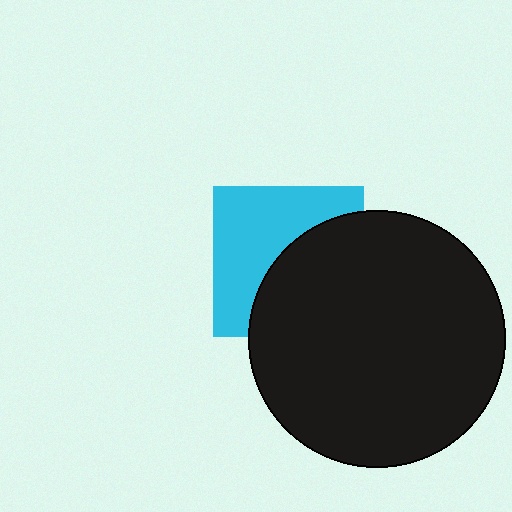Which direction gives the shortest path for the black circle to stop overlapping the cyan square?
Moving toward the lower-right gives the shortest separation.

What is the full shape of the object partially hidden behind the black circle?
The partially hidden object is a cyan square.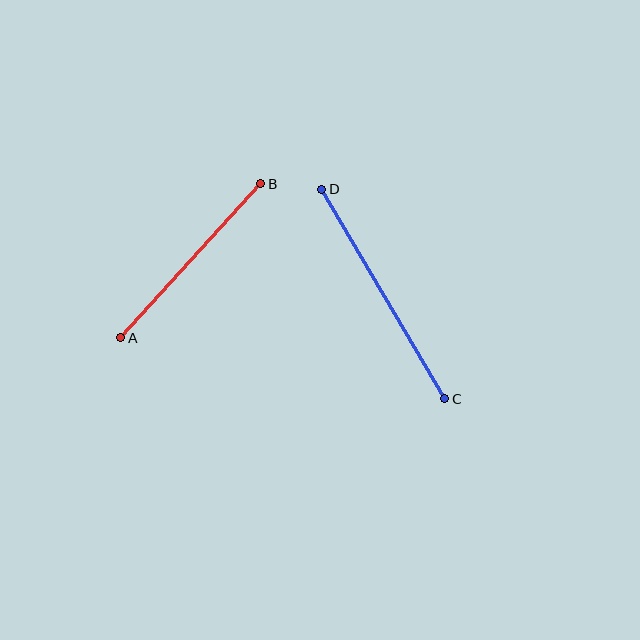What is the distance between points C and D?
The distance is approximately 243 pixels.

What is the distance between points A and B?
The distance is approximately 208 pixels.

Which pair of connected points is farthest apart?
Points C and D are farthest apart.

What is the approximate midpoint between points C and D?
The midpoint is at approximately (383, 294) pixels.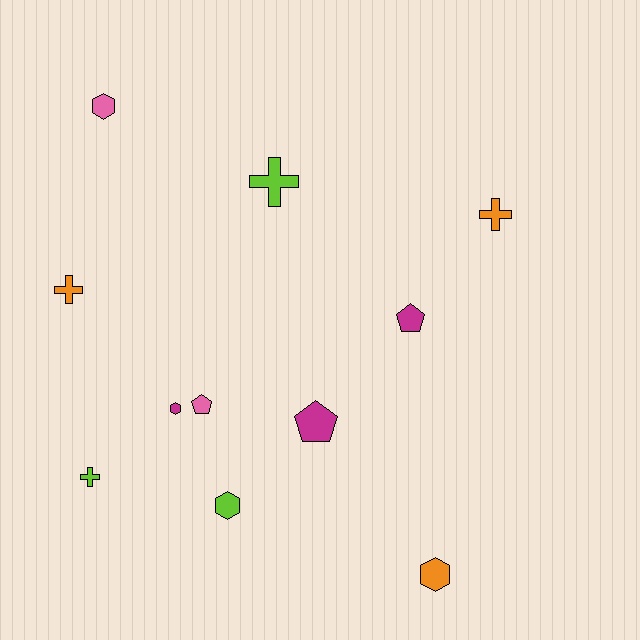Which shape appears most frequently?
Cross, with 4 objects.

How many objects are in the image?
There are 11 objects.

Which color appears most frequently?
Orange, with 3 objects.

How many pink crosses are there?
There are no pink crosses.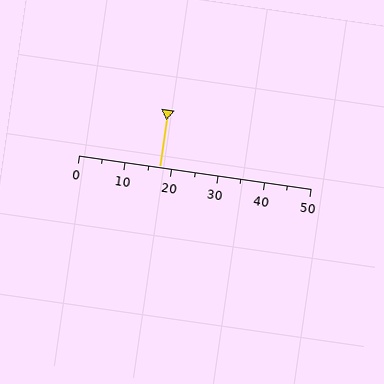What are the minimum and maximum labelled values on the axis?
The axis runs from 0 to 50.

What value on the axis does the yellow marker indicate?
The marker indicates approximately 17.5.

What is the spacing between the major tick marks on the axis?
The major ticks are spaced 10 apart.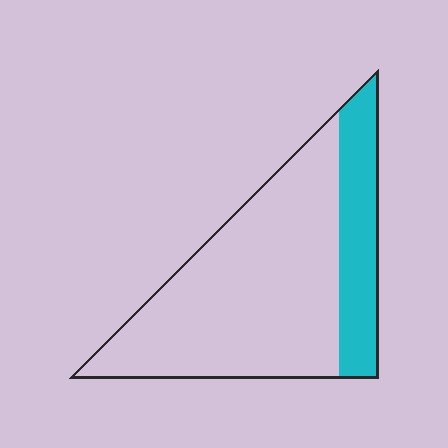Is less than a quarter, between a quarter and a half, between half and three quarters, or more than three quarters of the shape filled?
Less than a quarter.